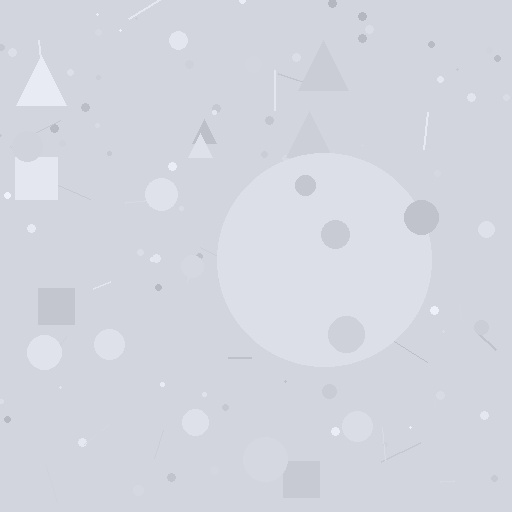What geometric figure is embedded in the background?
A circle is embedded in the background.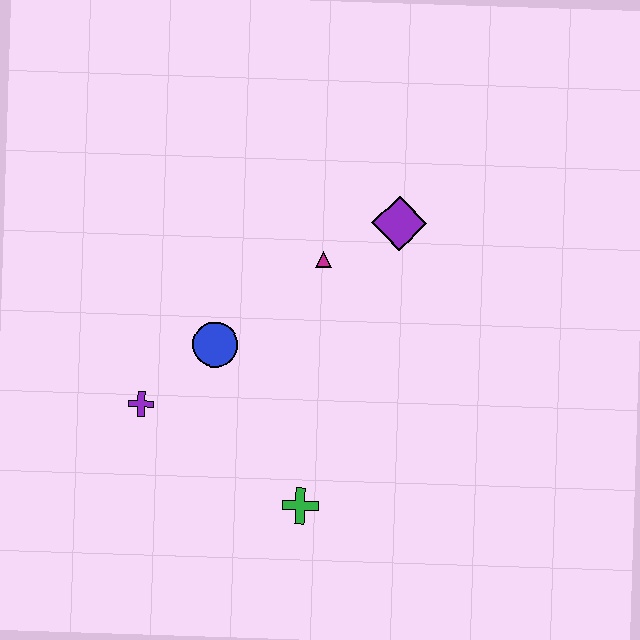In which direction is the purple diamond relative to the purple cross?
The purple diamond is to the right of the purple cross.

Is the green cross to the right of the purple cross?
Yes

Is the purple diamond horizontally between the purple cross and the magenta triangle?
No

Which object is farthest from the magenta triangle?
The green cross is farthest from the magenta triangle.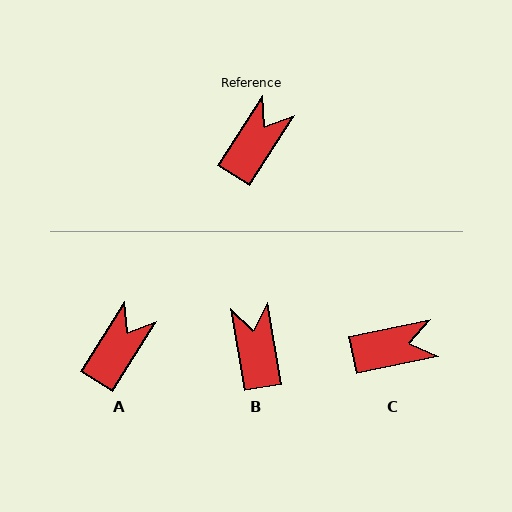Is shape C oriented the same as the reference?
No, it is off by about 46 degrees.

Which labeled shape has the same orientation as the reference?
A.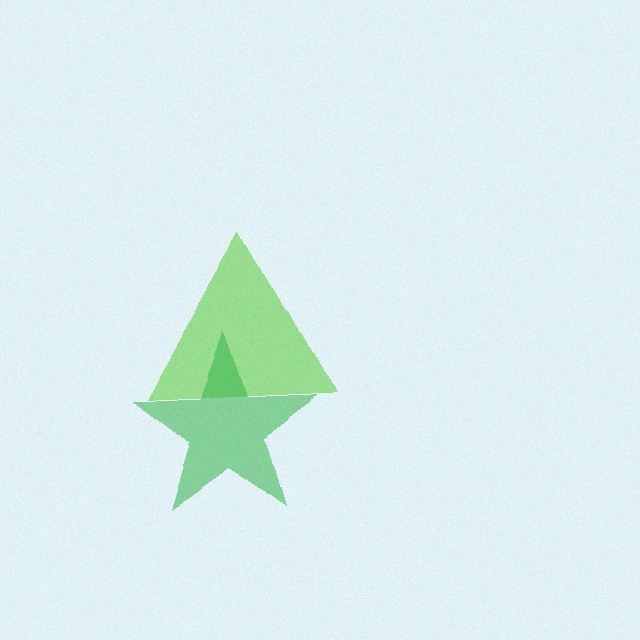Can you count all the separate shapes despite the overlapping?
Yes, there are 2 separate shapes.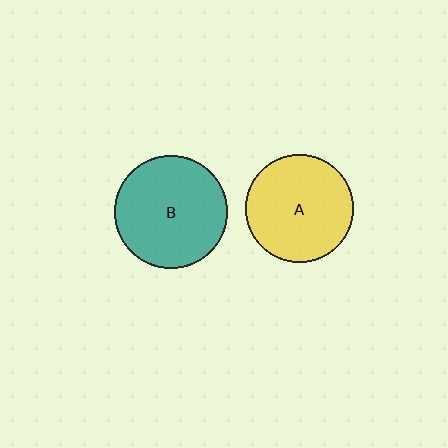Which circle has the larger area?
Circle B (teal).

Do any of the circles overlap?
No, none of the circles overlap.